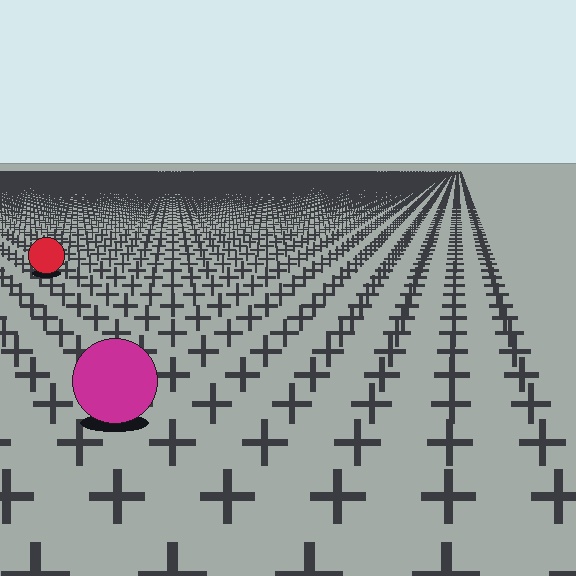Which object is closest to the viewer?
The magenta circle is closest. The texture marks near it are larger and more spread out.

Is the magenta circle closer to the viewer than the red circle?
Yes. The magenta circle is closer — you can tell from the texture gradient: the ground texture is coarser near it.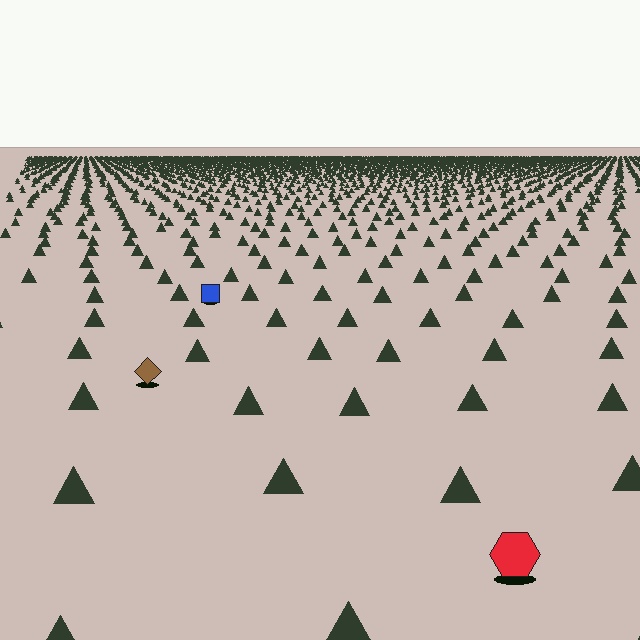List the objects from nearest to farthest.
From nearest to farthest: the red hexagon, the brown diamond, the blue square.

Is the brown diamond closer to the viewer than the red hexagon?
No. The red hexagon is closer — you can tell from the texture gradient: the ground texture is coarser near it.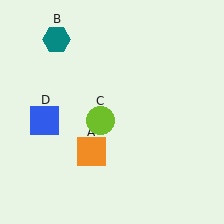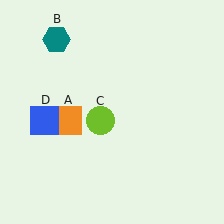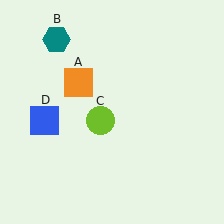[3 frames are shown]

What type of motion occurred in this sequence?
The orange square (object A) rotated clockwise around the center of the scene.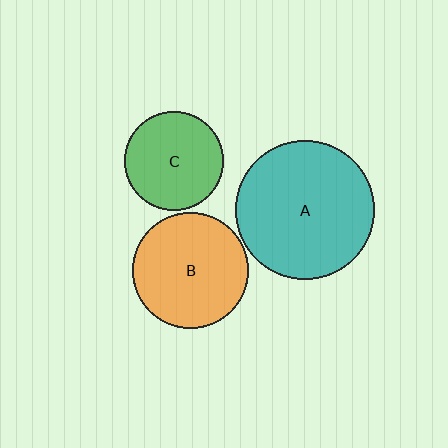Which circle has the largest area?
Circle A (teal).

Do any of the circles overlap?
No, none of the circles overlap.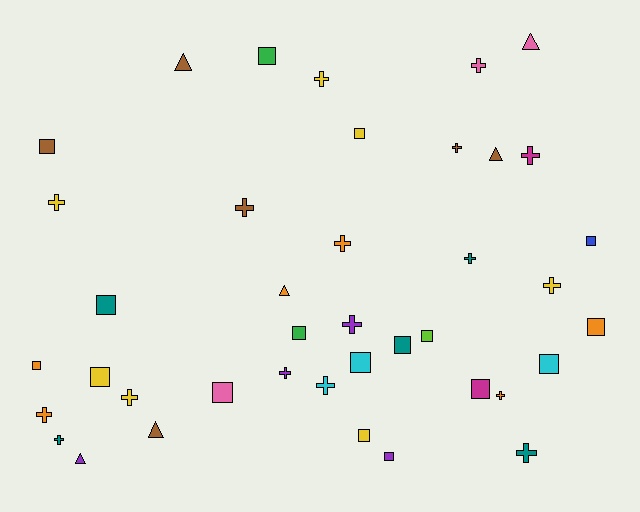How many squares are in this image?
There are 17 squares.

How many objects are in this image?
There are 40 objects.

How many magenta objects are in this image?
There are 2 magenta objects.